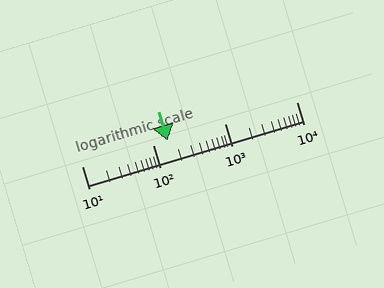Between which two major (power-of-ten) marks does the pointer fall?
The pointer is between 100 and 1000.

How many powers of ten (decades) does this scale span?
The scale spans 3 decades, from 10 to 10000.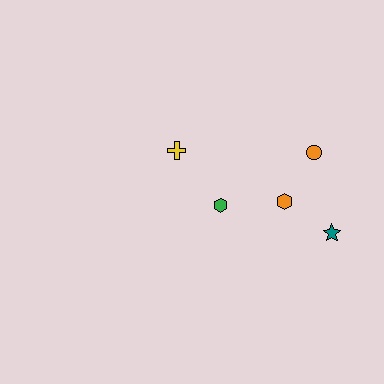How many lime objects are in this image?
There are no lime objects.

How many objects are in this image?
There are 5 objects.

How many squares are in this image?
There are no squares.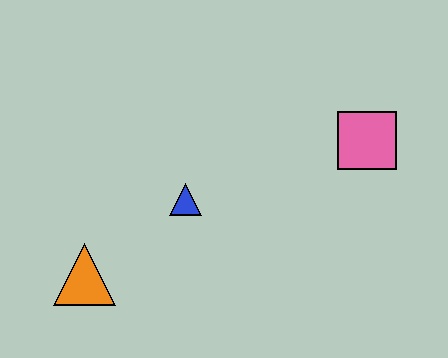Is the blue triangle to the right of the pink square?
No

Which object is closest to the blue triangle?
The orange triangle is closest to the blue triangle.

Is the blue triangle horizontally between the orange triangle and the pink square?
Yes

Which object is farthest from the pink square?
The orange triangle is farthest from the pink square.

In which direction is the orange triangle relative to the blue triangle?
The orange triangle is to the left of the blue triangle.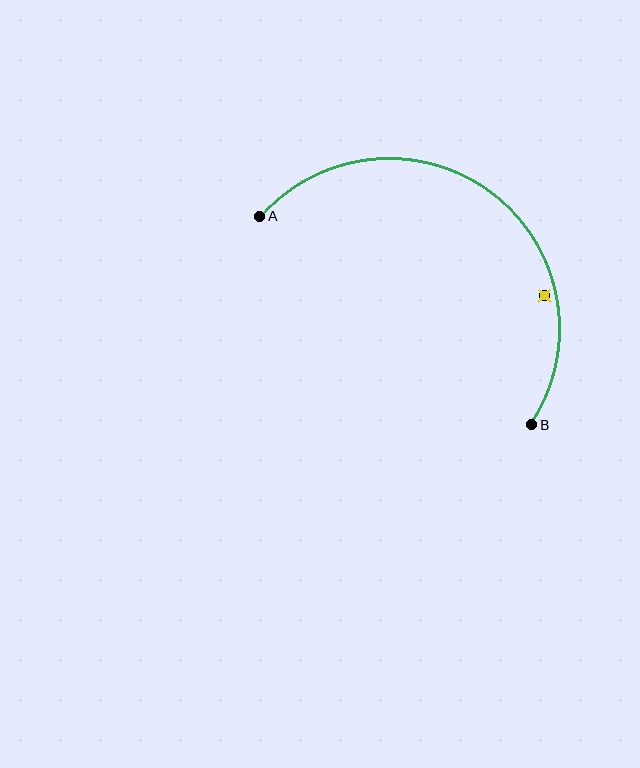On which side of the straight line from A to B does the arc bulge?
The arc bulges above and to the right of the straight line connecting A and B.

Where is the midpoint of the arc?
The arc midpoint is the point on the curve farthest from the straight line joining A and B. It sits above and to the right of that line.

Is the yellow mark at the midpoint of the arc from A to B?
No — the yellow mark does not lie on the arc at all. It sits slightly inside the curve.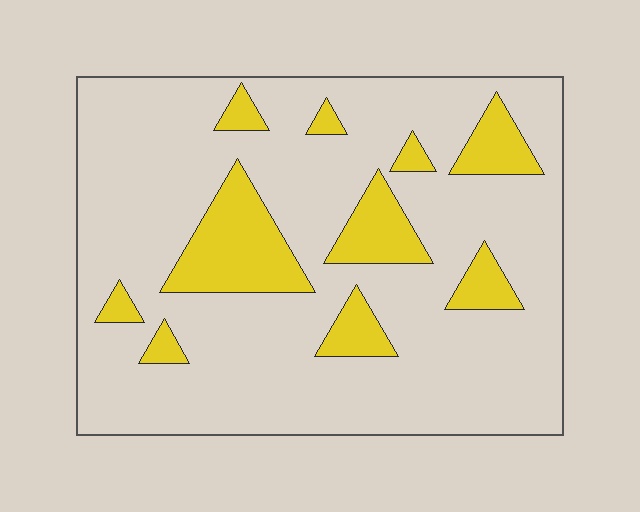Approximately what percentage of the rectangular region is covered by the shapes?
Approximately 20%.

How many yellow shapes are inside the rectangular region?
10.